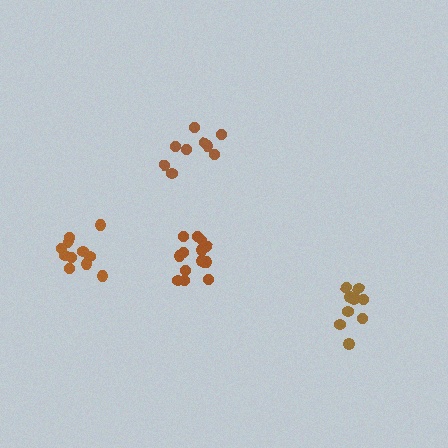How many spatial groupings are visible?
There are 4 spatial groupings.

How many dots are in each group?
Group 1: 13 dots, Group 2: 10 dots, Group 3: 9 dots, Group 4: 11 dots (43 total).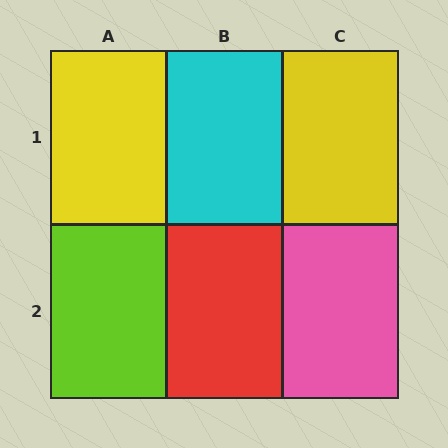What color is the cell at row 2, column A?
Lime.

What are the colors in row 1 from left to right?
Yellow, cyan, yellow.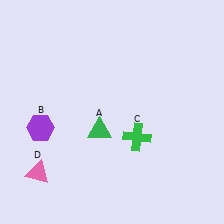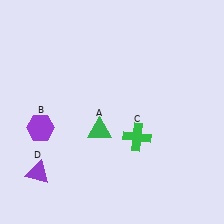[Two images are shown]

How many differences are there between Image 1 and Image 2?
There is 1 difference between the two images.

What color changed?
The triangle (D) changed from pink in Image 1 to purple in Image 2.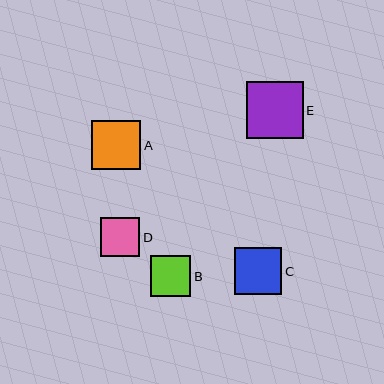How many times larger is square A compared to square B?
Square A is approximately 1.2 times the size of square B.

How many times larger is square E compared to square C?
Square E is approximately 1.2 times the size of square C.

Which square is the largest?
Square E is the largest with a size of approximately 57 pixels.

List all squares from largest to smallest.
From largest to smallest: E, A, C, B, D.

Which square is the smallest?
Square D is the smallest with a size of approximately 39 pixels.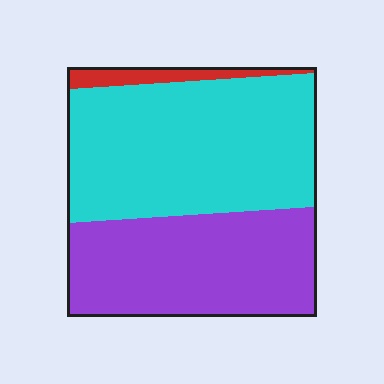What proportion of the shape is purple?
Purple takes up about two fifths (2/5) of the shape.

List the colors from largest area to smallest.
From largest to smallest: cyan, purple, red.